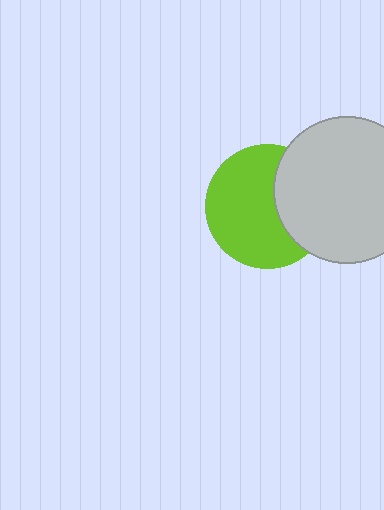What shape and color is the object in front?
The object in front is a light gray circle.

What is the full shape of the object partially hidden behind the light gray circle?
The partially hidden object is a lime circle.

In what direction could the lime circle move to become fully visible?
The lime circle could move left. That would shift it out from behind the light gray circle entirely.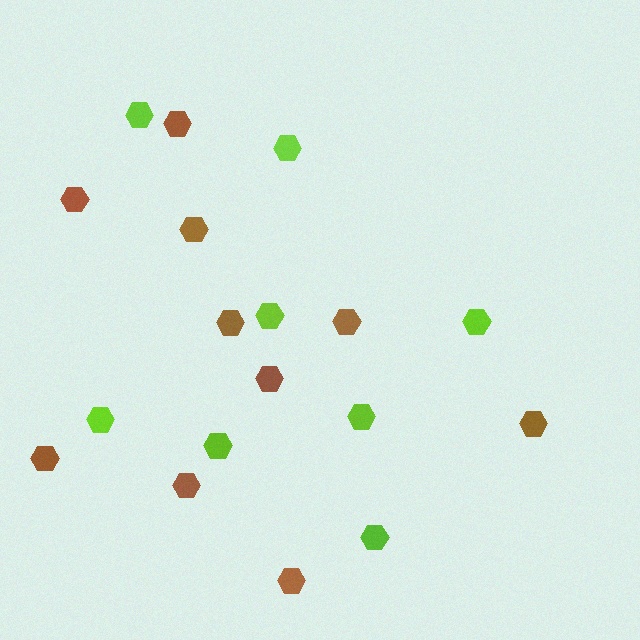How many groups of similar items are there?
There are 2 groups: one group of lime hexagons (8) and one group of brown hexagons (10).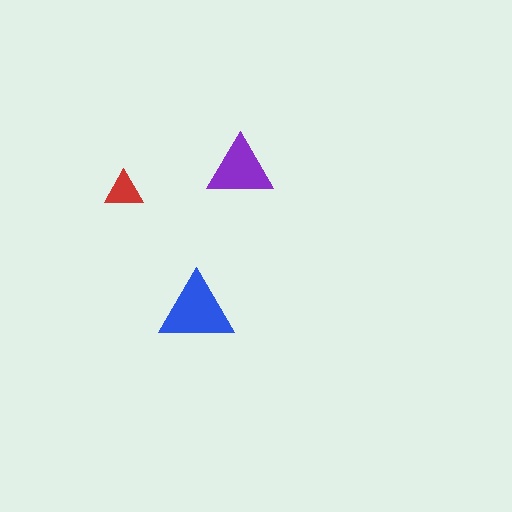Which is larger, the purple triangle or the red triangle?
The purple one.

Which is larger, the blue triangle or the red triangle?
The blue one.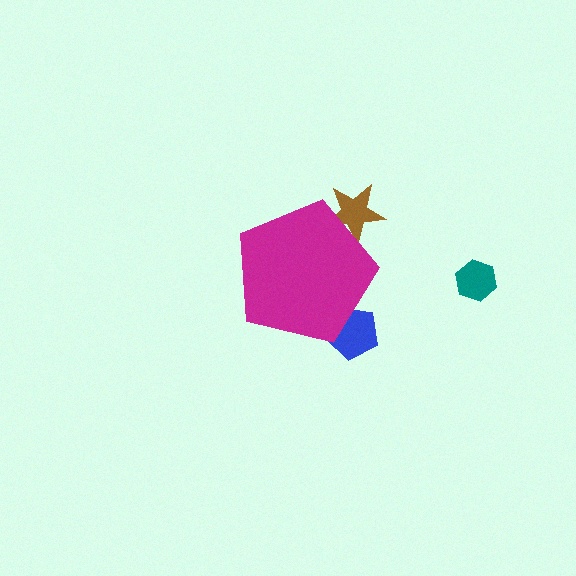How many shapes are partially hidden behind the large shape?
2 shapes are partially hidden.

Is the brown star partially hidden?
Yes, the brown star is partially hidden behind the magenta pentagon.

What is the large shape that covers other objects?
A magenta pentagon.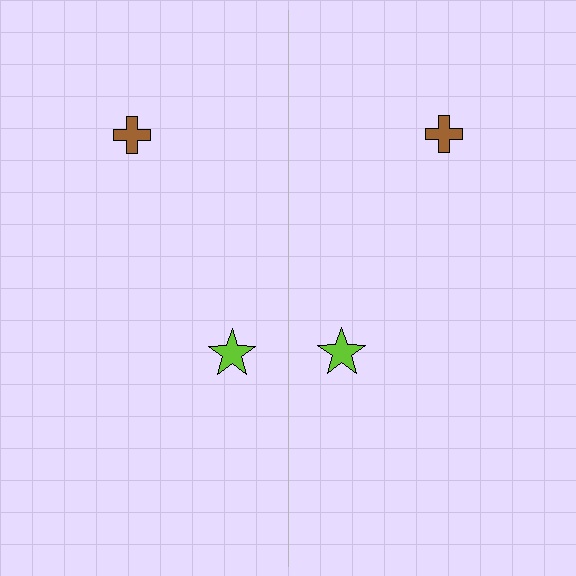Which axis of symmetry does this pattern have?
The pattern has a vertical axis of symmetry running through the center of the image.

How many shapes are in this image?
There are 4 shapes in this image.